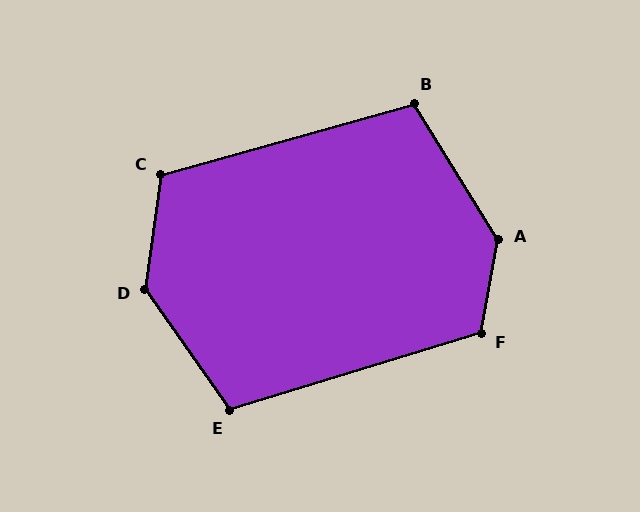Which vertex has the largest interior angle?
A, at approximately 138 degrees.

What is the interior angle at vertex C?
Approximately 114 degrees (obtuse).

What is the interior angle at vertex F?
Approximately 117 degrees (obtuse).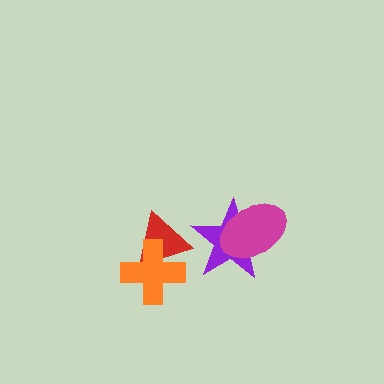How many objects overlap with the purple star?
1 object overlaps with the purple star.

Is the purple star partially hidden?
Yes, it is partially covered by another shape.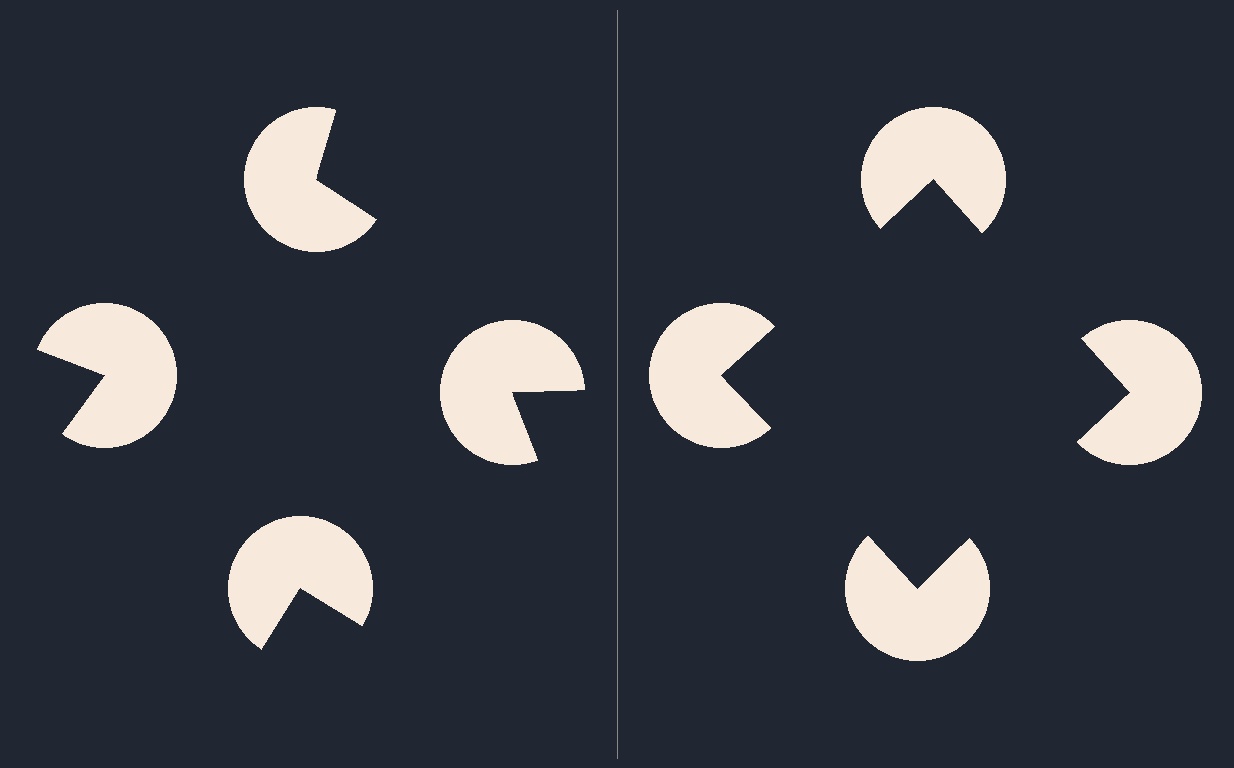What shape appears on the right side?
An illusory square.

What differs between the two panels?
The pac-man discs are positioned identically on both sides; only the wedge orientations differ. On the right they align to a square; on the left they are misaligned.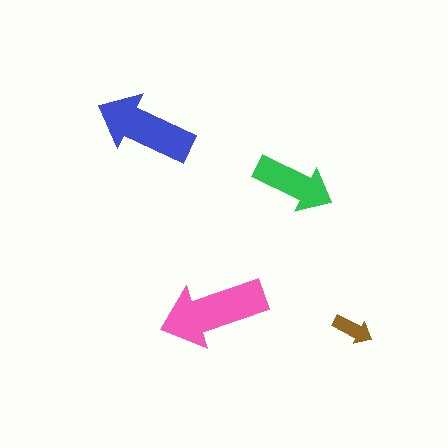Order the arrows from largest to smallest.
the pink one, the blue one, the green one, the brown one.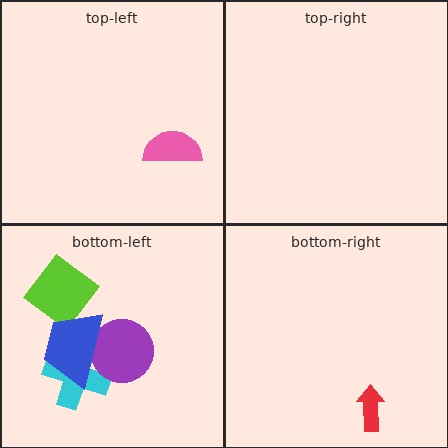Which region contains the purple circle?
The bottom-left region.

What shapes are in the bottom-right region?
The red arrow.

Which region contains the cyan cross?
The bottom-left region.